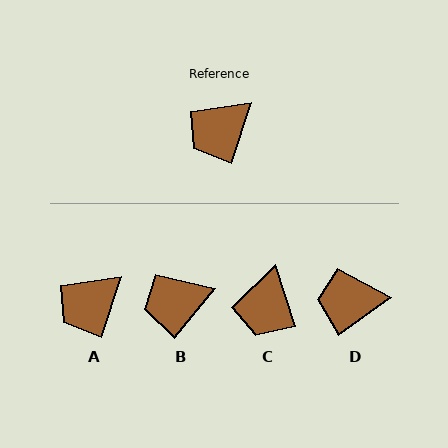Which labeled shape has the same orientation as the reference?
A.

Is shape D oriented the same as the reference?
No, it is off by about 37 degrees.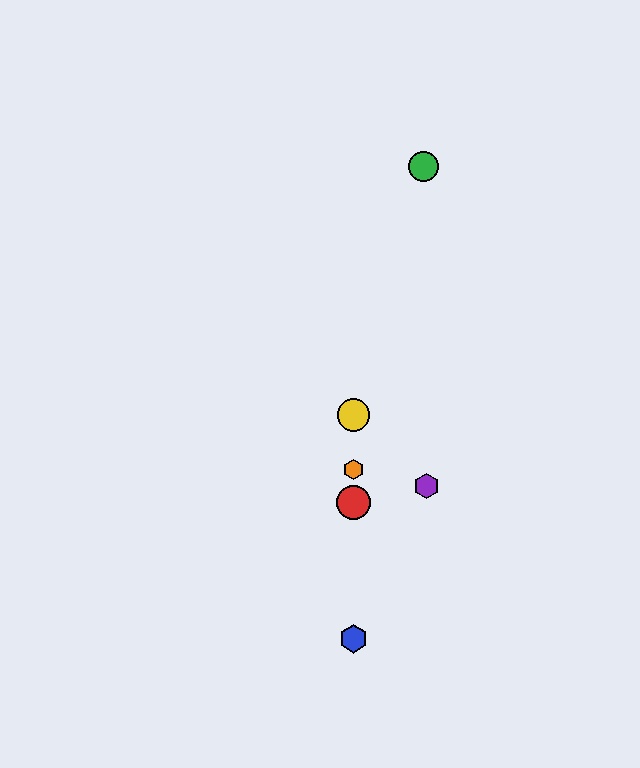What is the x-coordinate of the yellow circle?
The yellow circle is at x≈353.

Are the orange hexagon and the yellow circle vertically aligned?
Yes, both are at x≈353.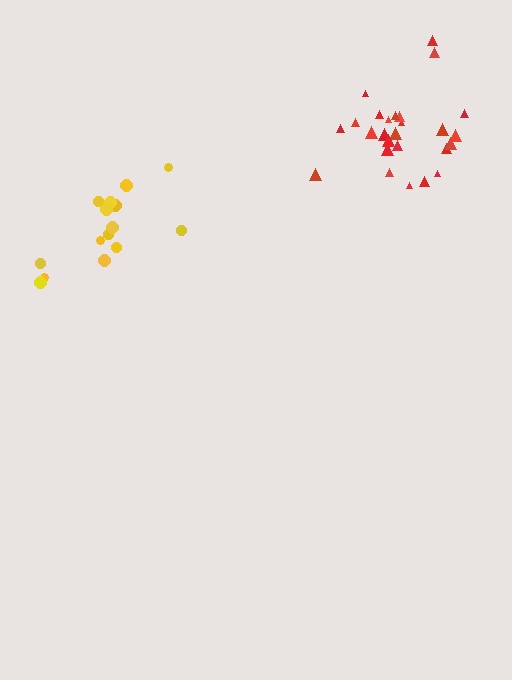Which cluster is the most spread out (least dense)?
Yellow.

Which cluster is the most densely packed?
Red.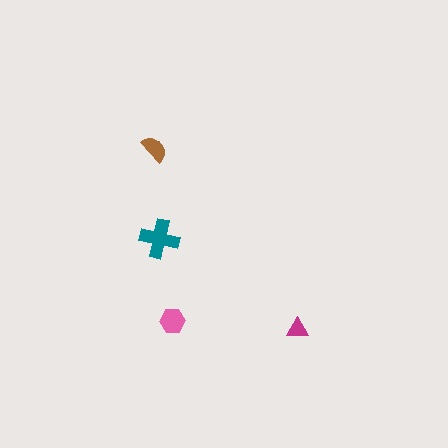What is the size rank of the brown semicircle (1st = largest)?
3rd.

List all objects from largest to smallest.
The teal cross, the pink hexagon, the brown semicircle, the magenta triangle.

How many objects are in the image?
There are 4 objects in the image.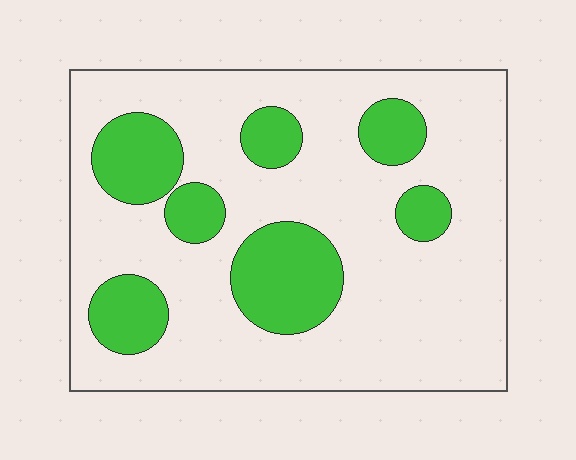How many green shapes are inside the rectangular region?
7.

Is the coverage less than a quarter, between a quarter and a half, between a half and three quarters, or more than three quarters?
Less than a quarter.